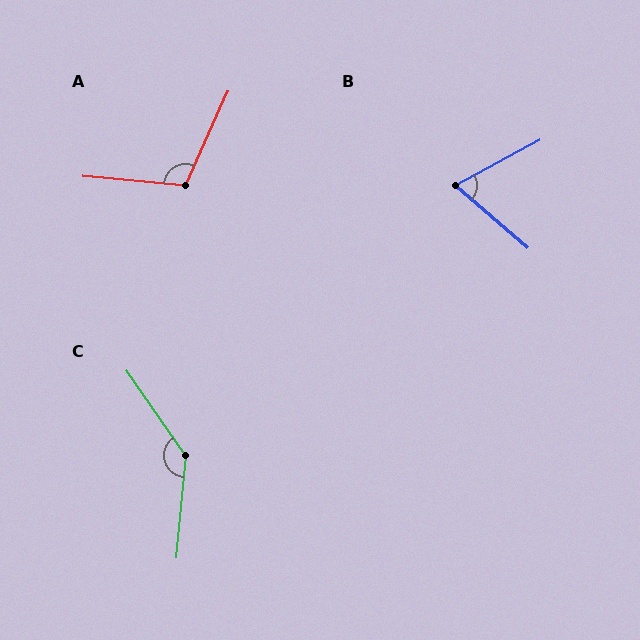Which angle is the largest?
C, at approximately 140 degrees.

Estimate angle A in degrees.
Approximately 109 degrees.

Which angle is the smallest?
B, at approximately 69 degrees.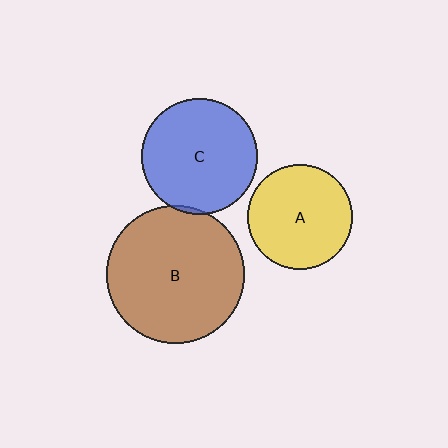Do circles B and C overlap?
Yes.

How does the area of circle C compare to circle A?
Approximately 1.2 times.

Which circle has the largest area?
Circle B (brown).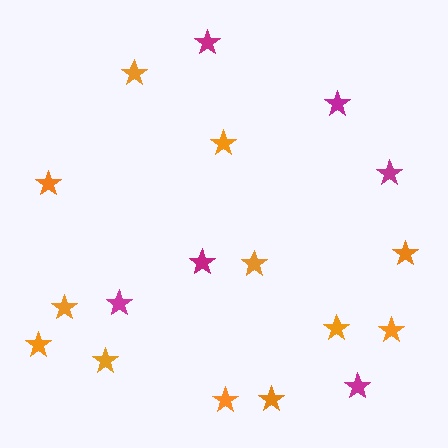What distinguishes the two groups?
There are 2 groups: one group of magenta stars (6) and one group of orange stars (12).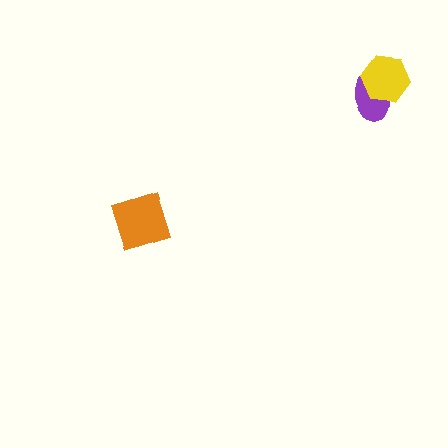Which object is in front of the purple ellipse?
The yellow hexagon is in front of the purple ellipse.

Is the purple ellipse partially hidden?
Yes, it is partially covered by another shape.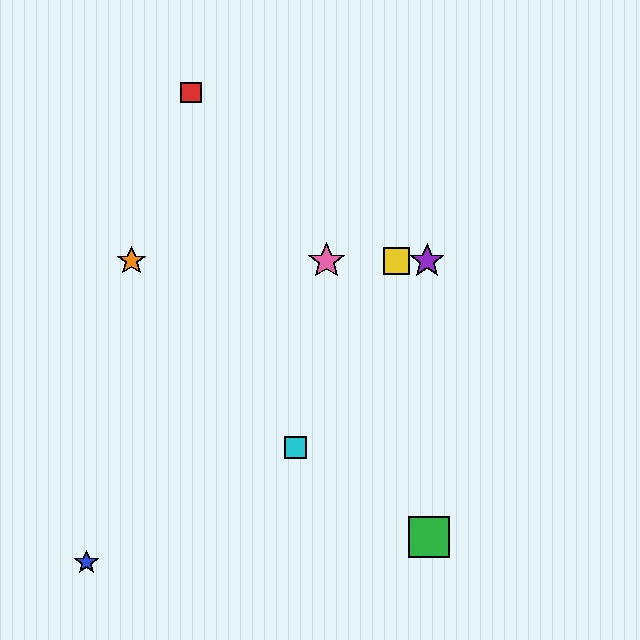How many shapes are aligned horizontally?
4 shapes (the yellow square, the purple star, the orange star, the pink star) are aligned horizontally.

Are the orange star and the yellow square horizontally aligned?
Yes, both are at y≈261.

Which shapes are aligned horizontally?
The yellow square, the purple star, the orange star, the pink star are aligned horizontally.